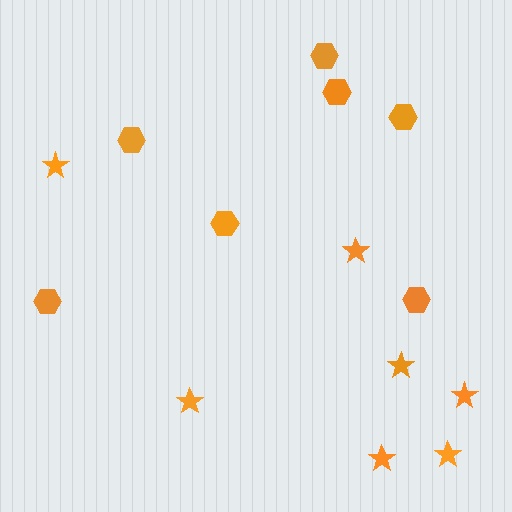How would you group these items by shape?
There are 2 groups: one group of stars (7) and one group of hexagons (7).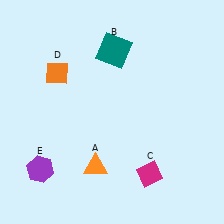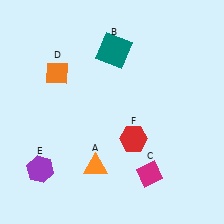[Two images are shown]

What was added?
A red hexagon (F) was added in Image 2.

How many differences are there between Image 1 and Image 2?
There is 1 difference between the two images.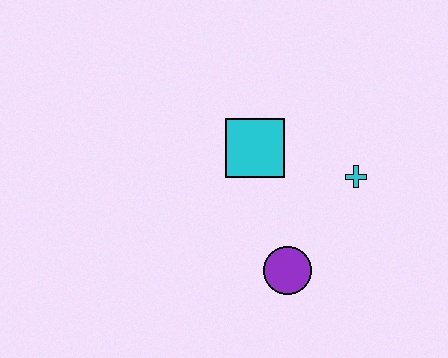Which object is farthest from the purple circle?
The cyan square is farthest from the purple circle.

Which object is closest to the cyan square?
The cyan cross is closest to the cyan square.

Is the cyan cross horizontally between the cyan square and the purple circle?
No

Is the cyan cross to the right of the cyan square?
Yes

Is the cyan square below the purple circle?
No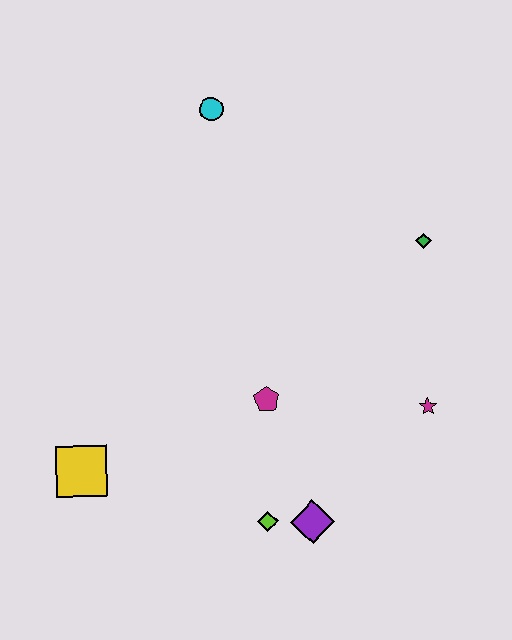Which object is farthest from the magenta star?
The cyan circle is farthest from the magenta star.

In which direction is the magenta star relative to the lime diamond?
The magenta star is to the right of the lime diamond.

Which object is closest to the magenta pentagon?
The lime diamond is closest to the magenta pentagon.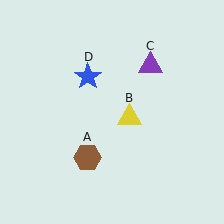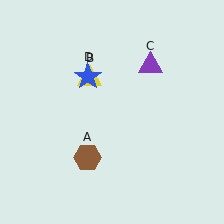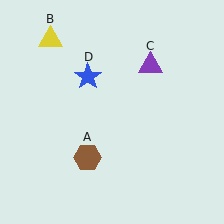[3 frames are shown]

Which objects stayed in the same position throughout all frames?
Brown hexagon (object A) and purple triangle (object C) and blue star (object D) remained stationary.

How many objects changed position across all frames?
1 object changed position: yellow triangle (object B).